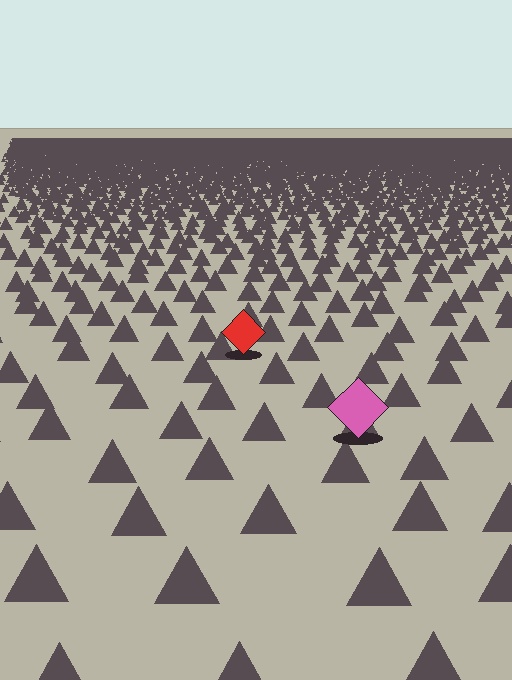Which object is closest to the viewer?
The pink diamond is closest. The texture marks near it are larger and more spread out.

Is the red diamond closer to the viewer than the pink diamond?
No. The pink diamond is closer — you can tell from the texture gradient: the ground texture is coarser near it.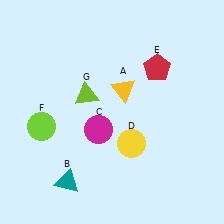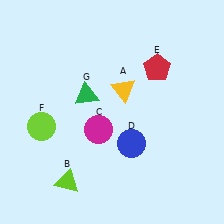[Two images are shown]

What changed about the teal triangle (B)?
In Image 1, B is teal. In Image 2, it changed to lime.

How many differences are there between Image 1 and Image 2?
There are 3 differences between the two images.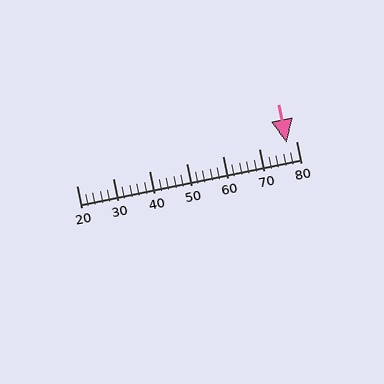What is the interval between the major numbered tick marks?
The major tick marks are spaced 10 units apart.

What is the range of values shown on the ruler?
The ruler shows values from 20 to 80.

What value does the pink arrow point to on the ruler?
The pink arrow points to approximately 78.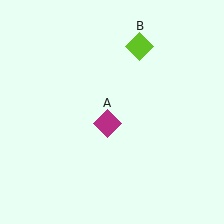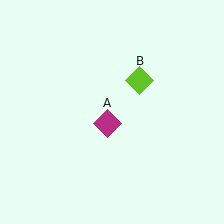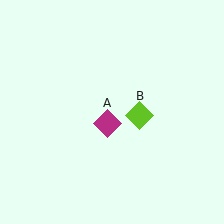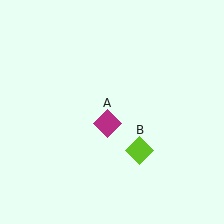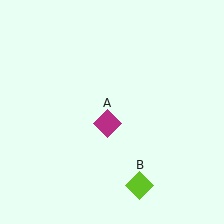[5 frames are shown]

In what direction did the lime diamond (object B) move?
The lime diamond (object B) moved down.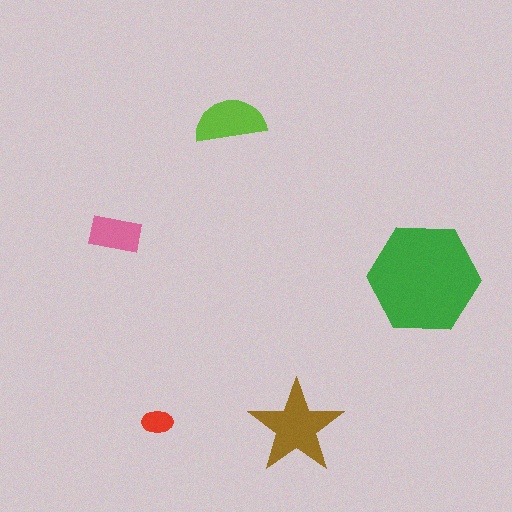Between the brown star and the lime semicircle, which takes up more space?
The brown star.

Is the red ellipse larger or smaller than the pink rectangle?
Smaller.